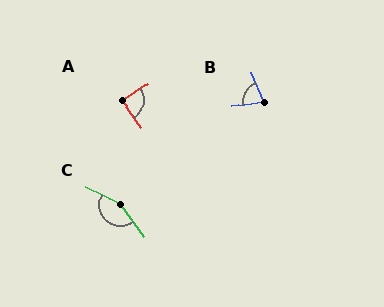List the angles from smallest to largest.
B (76°), A (89°), C (151°).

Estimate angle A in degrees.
Approximately 89 degrees.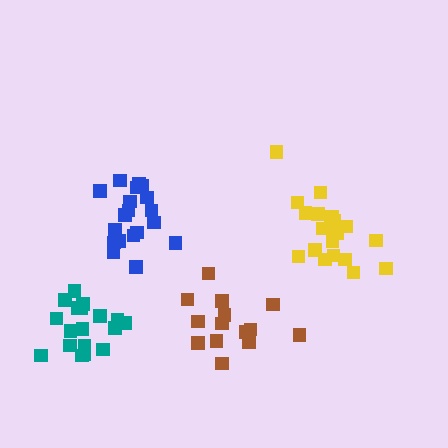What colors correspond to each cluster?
The clusters are colored: brown, yellow, teal, blue.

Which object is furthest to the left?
The teal cluster is leftmost.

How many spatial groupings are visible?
There are 4 spatial groupings.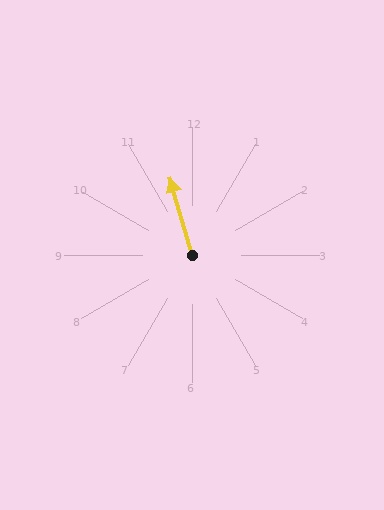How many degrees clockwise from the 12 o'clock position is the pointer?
Approximately 344 degrees.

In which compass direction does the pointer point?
North.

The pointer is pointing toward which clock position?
Roughly 11 o'clock.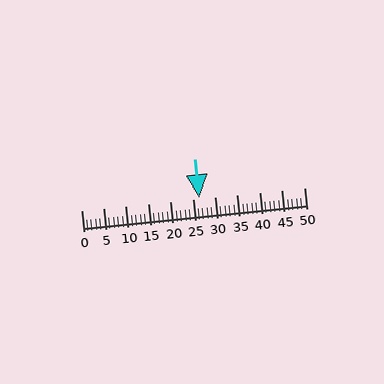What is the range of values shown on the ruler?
The ruler shows values from 0 to 50.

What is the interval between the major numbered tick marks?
The major tick marks are spaced 5 units apart.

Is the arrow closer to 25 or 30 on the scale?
The arrow is closer to 25.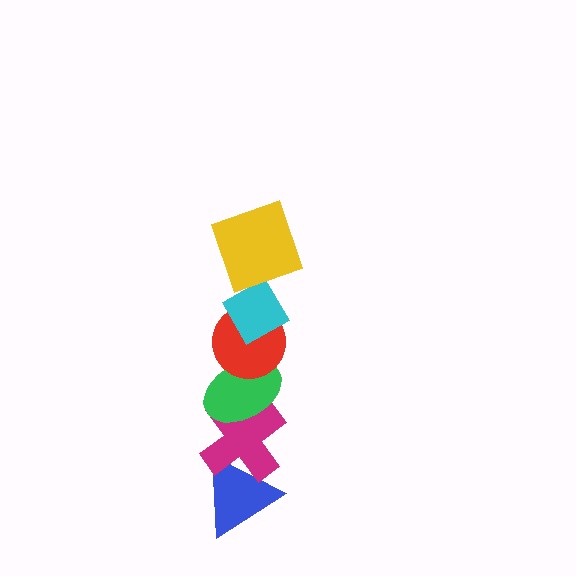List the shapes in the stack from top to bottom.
From top to bottom: the yellow square, the cyan diamond, the red circle, the green ellipse, the magenta cross, the blue triangle.